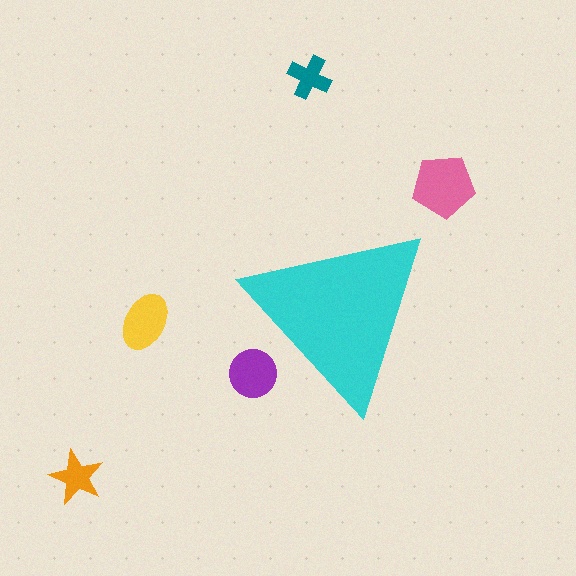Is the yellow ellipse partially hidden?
No, the yellow ellipse is fully visible.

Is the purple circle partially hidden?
Yes, the purple circle is partially hidden behind the cyan triangle.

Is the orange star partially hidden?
No, the orange star is fully visible.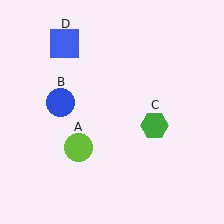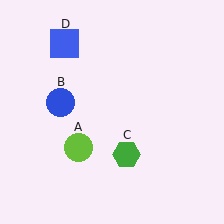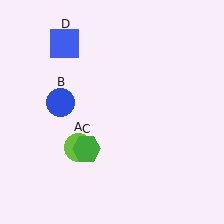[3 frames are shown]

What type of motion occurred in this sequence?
The green hexagon (object C) rotated clockwise around the center of the scene.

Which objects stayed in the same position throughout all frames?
Lime circle (object A) and blue circle (object B) and blue square (object D) remained stationary.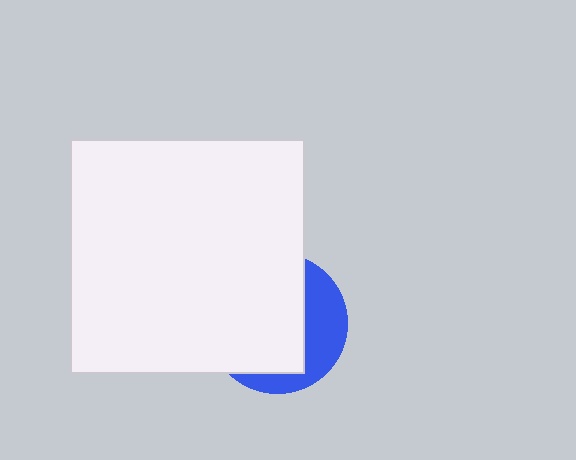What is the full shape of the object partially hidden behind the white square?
The partially hidden object is a blue circle.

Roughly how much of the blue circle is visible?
A small part of it is visible (roughly 33%).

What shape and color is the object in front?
The object in front is a white square.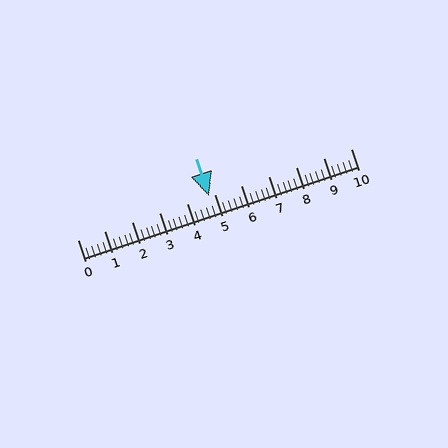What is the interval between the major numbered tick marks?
The major tick marks are spaced 1 units apart.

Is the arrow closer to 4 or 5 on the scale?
The arrow is closer to 5.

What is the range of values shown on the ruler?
The ruler shows values from 0 to 10.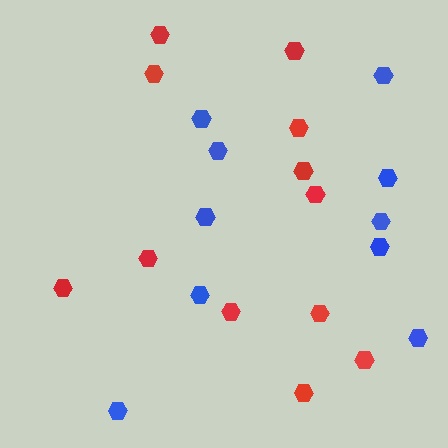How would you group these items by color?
There are 2 groups: one group of red hexagons (12) and one group of blue hexagons (10).